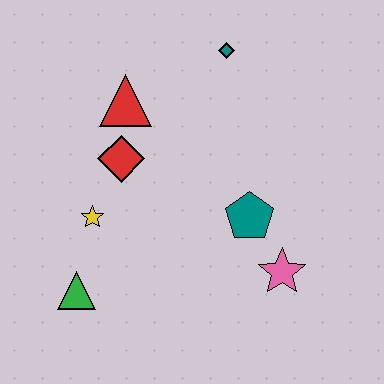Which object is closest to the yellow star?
The red diamond is closest to the yellow star.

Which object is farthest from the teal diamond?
The green triangle is farthest from the teal diamond.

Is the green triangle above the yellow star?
No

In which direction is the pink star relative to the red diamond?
The pink star is to the right of the red diamond.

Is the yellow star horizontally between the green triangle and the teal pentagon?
Yes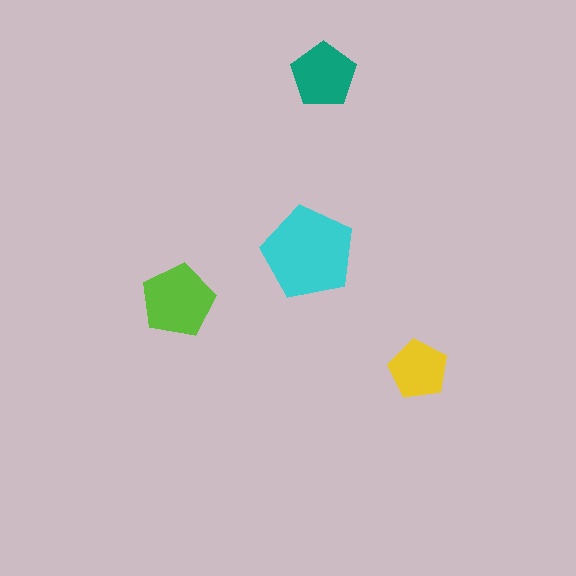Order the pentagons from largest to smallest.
the cyan one, the lime one, the teal one, the yellow one.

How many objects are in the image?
There are 4 objects in the image.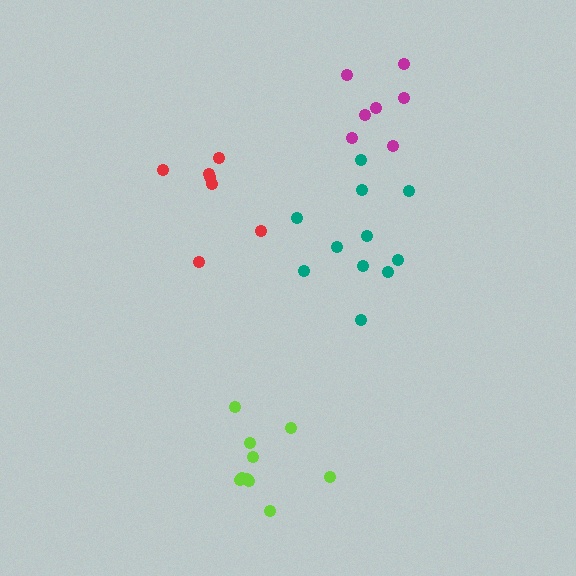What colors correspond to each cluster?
The clusters are colored: teal, lime, red, magenta.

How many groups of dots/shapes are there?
There are 4 groups.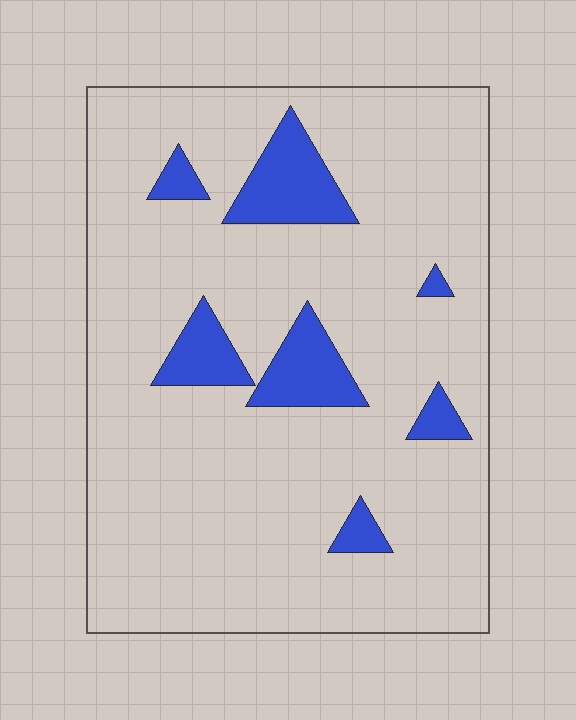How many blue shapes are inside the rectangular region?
7.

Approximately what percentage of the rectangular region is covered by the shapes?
Approximately 10%.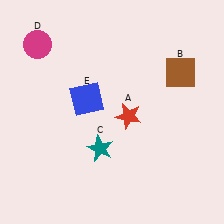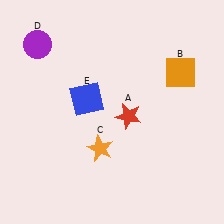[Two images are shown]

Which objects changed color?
B changed from brown to orange. C changed from teal to orange. D changed from magenta to purple.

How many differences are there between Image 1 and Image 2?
There are 3 differences between the two images.